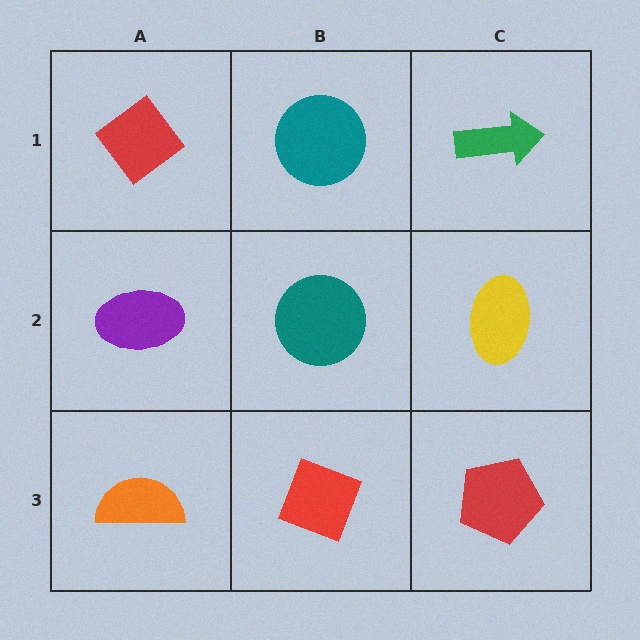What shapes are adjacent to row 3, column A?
A purple ellipse (row 2, column A), a red diamond (row 3, column B).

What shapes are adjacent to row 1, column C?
A yellow ellipse (row 2, column C), a teal circle (row 1, column B).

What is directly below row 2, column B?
A red diamond.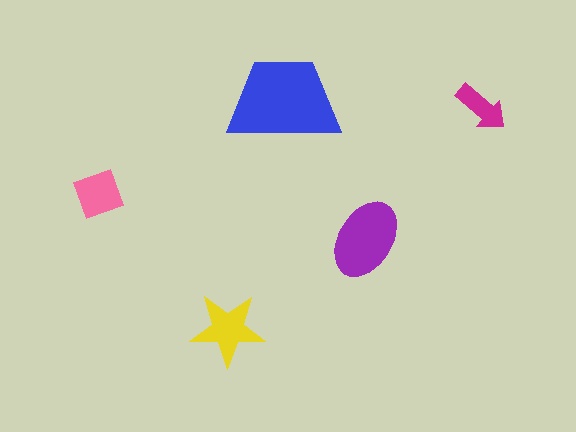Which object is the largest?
The blue trapezoid.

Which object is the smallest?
The magenta arrow.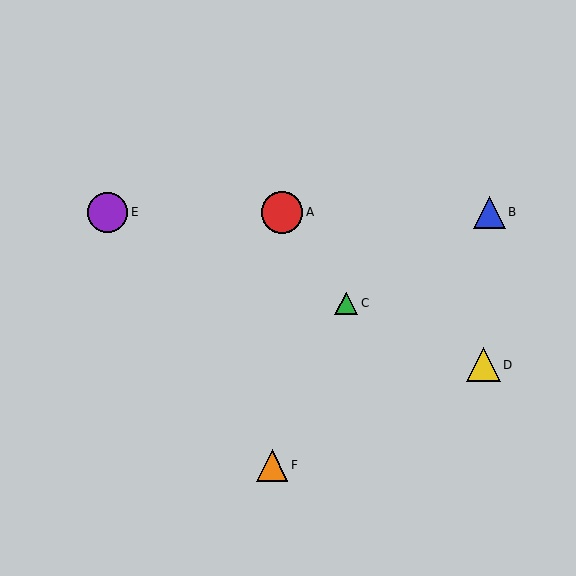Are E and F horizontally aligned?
No, E is at y≈212 and F is at y≈465.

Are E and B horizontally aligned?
Yes, both are at y≈212.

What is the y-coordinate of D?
Object D is at y≈365.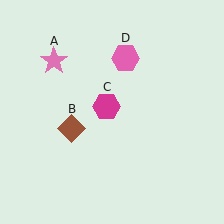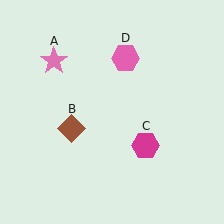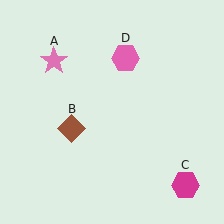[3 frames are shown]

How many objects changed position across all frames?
1 object changed position: magenta hexagon (object C).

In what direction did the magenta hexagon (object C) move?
The magenta hexagon (object C) moved down and to the right.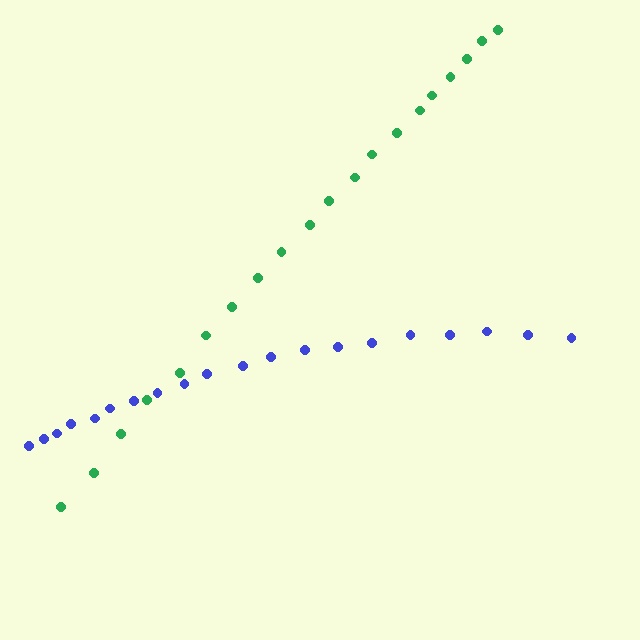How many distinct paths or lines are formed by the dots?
There are 2 distinct paths.